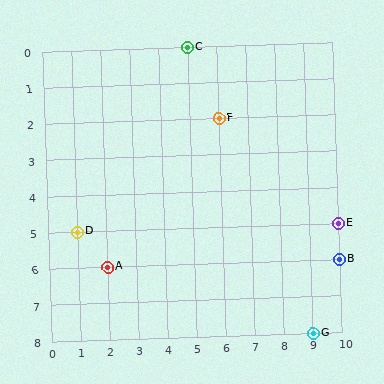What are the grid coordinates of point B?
Point B is at grid coordinates (10, 6).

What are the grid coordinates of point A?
Point A is at grid coordinates (2, 6).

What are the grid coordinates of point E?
Point E is at grid coordinates (10, 5).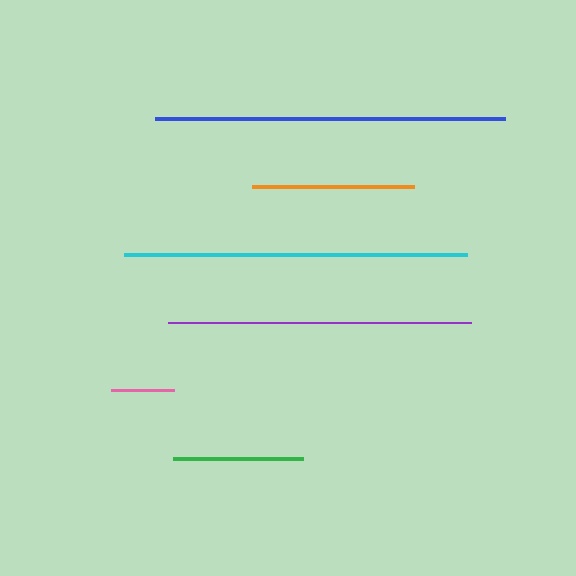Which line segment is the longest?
The blue line is the longest at approximately 350 pixels.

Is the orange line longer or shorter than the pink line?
The orange line is longer than the pink line.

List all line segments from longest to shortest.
From longest to shortest: blue, cyan, purple, orange, green, pink.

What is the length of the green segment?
The green segment is approximately 131 pixels long.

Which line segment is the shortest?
The pink line is the shortest at approximately 62 pixels.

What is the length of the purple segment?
The purple segment is approximately 303 pixels long.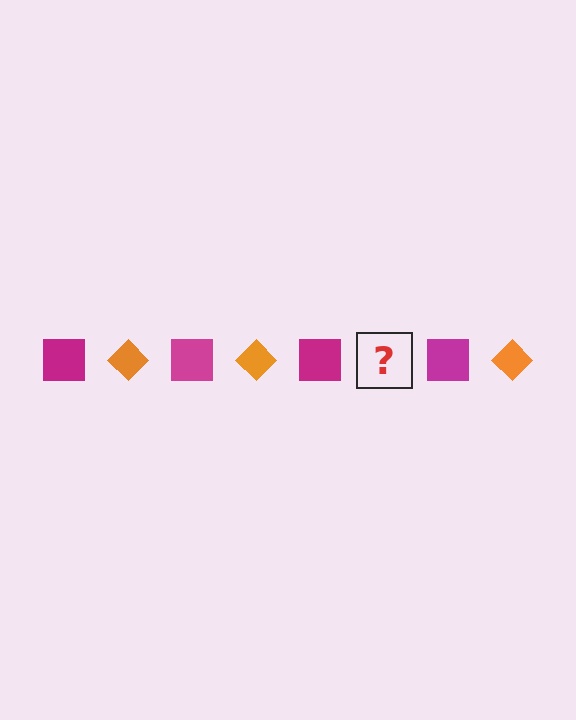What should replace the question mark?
The question mark should be replaced with an orange diamond.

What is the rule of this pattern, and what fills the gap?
The rule is that the pattern alternates between magenta square and orange diamond. The gap should be filled with an orange diamond.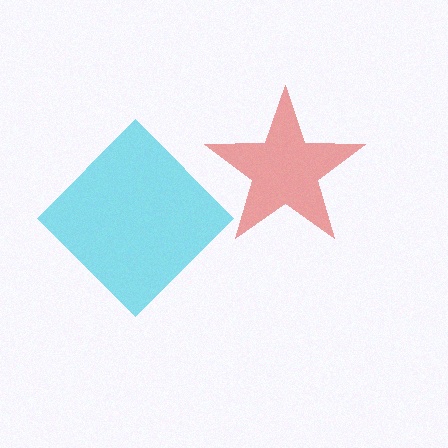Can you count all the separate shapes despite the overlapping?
Yes, there are 2 separate shapes.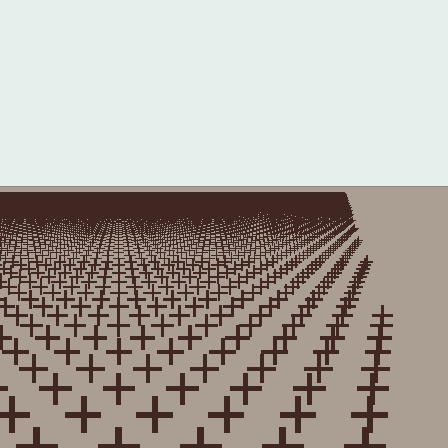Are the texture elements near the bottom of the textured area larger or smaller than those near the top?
Larger. Near the bottom, elements are closer to the viewer and appear at a bigger on-screen size.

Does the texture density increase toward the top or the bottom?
Density increases toward the top.